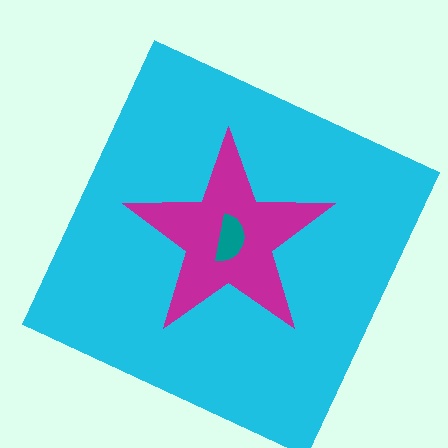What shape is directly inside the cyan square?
The magenta star.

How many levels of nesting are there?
3.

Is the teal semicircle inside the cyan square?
Yes.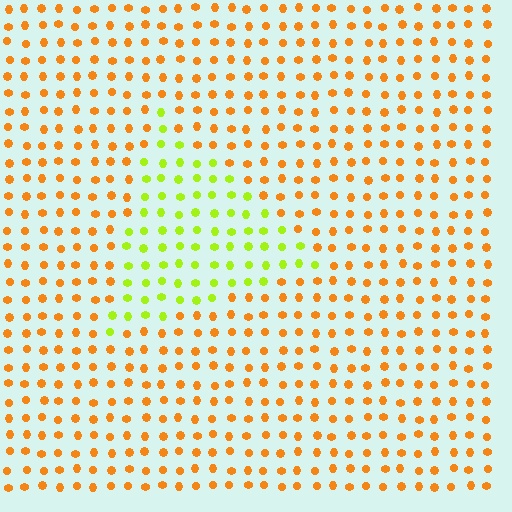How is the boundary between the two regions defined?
The boundary is defined purely by a slight shift in hue (about 52 degrees). Spacing, size, and orientation are identical on both sides.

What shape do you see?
I see a triangle.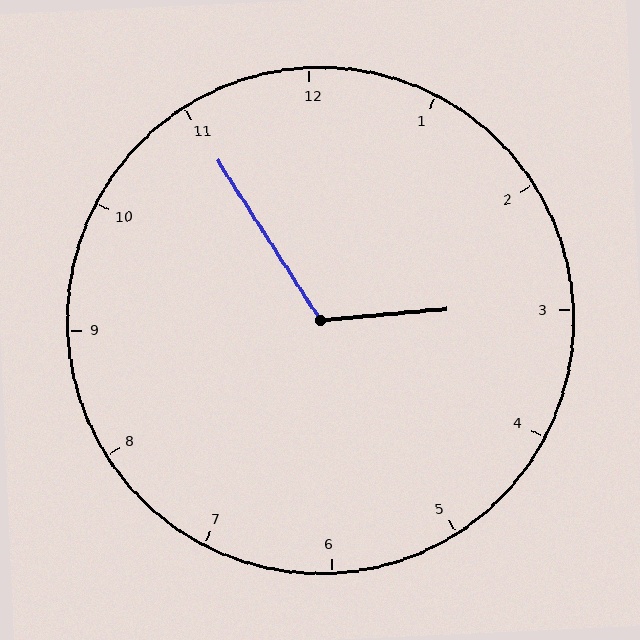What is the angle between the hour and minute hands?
Approximately 118 degrees.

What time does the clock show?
2:55.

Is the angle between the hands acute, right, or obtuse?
It is obtuse.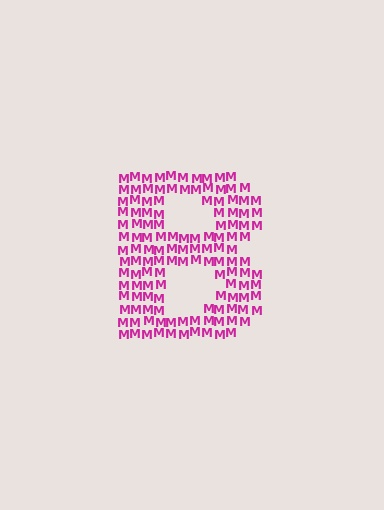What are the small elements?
The small elements are letter M's.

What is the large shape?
The large shape is the letter B.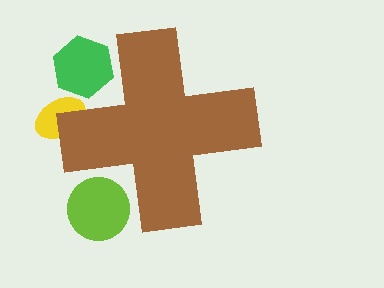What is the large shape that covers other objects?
A brown cross.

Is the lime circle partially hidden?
Yes, the lime circle is partially hidden behind the brown cross.